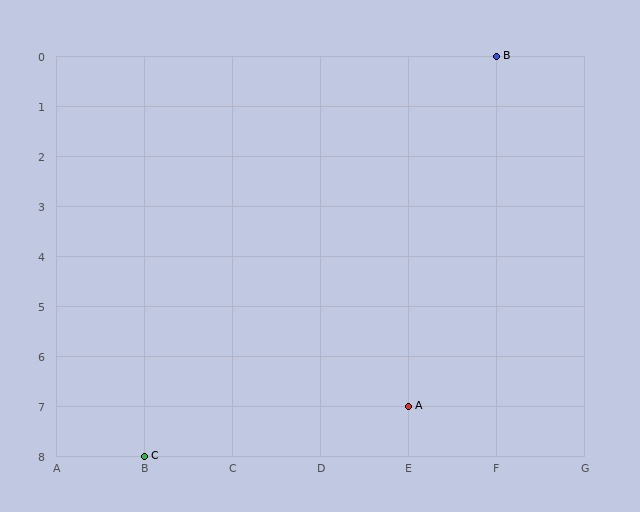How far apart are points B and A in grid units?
Points B and A are 1 column and 7 rows apart (about 7.1 grid units diagonally).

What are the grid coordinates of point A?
Point A is at grid coordinates (E, 7).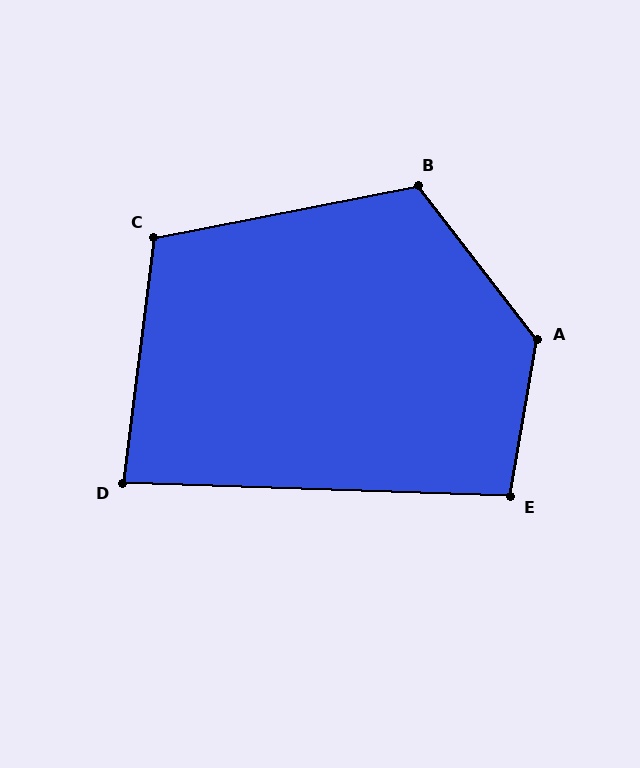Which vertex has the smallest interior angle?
D, at approximately 85 degrees.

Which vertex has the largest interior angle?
A, at approximately 133 degrees.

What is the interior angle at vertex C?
Approximately 108 degrees (obtuse).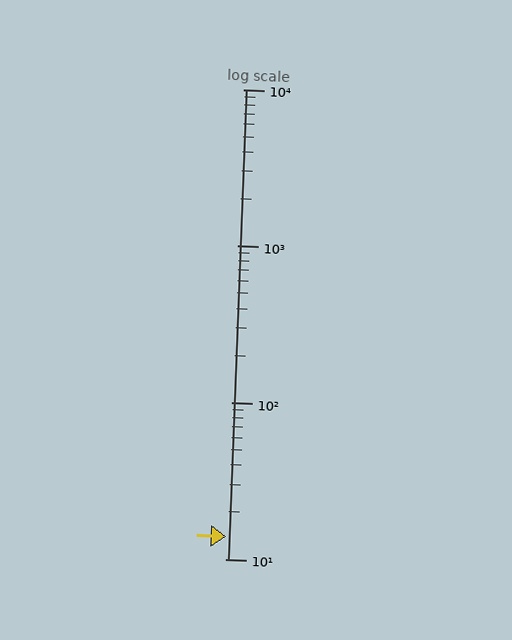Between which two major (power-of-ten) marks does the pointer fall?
The pointer is between 10 and 100.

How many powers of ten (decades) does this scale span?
The scale spans 3 decades, from 10 to 10000.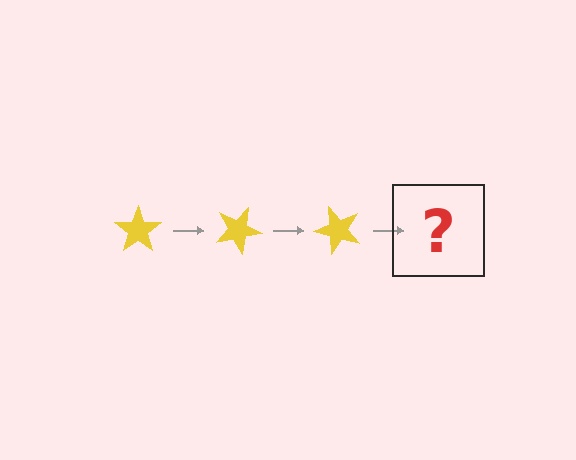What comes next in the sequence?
The next element should be a yellow star rotated 75 degrees.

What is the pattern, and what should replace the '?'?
The pattern is that the star rotates 25 degrees each step. The '?' should be a yellow star rotated 75 degrees.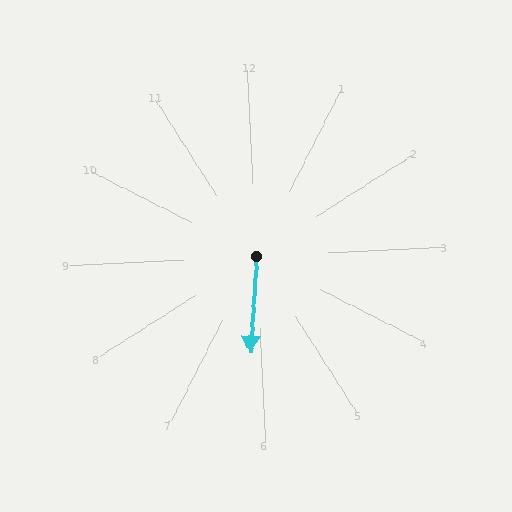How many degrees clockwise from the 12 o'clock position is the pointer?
Approximately 186 degrees.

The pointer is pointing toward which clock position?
Roughly 6 o'clock.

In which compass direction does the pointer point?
South.